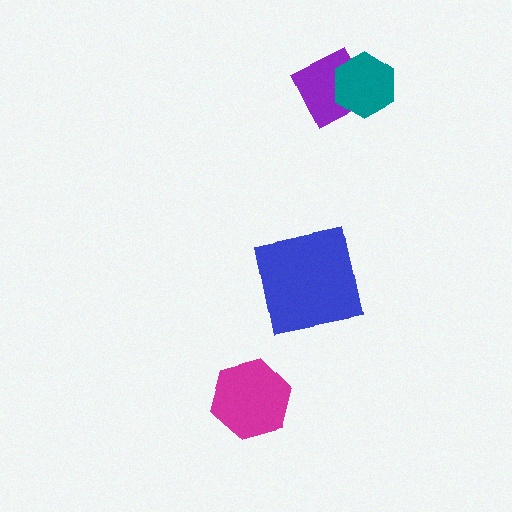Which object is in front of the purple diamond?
The teal hexagon is in front of the purple diamond.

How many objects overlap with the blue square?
0 objects overlap with the blue square.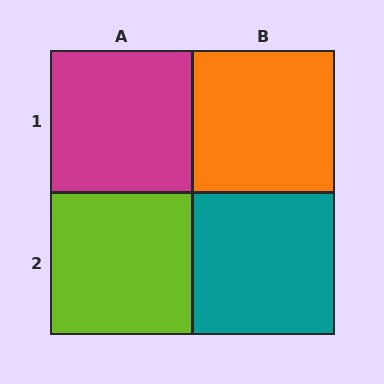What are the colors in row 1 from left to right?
Magenta, orange.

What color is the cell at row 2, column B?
Teal.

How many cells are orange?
1 cell is orange.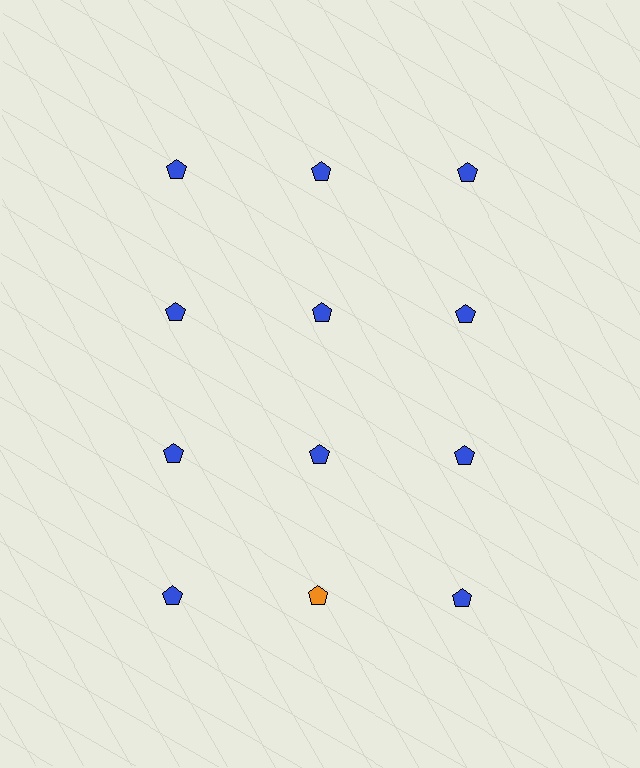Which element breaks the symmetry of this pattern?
The orange pentagon in the fourth row, second from left column breaks the symmetry. All other shapes are blue pentagons.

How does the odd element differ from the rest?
It has a different color: orange instead of blue.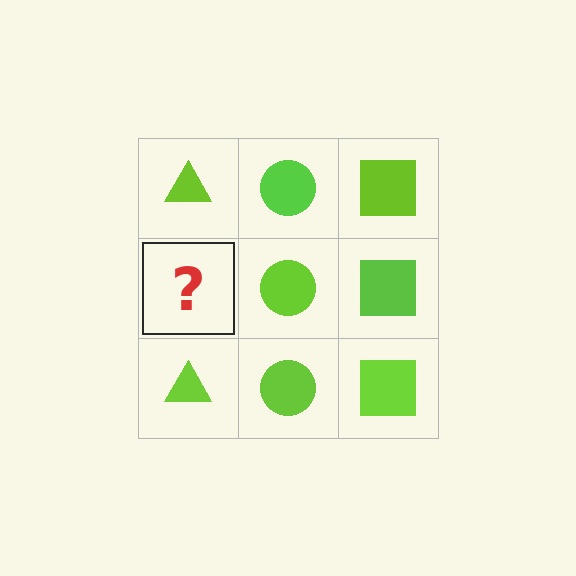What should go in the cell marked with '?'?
The missing cell should contain a lime triangle.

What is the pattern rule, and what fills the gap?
The rule is that each column has a consistent shape. The gap should be filled with a lime triangle.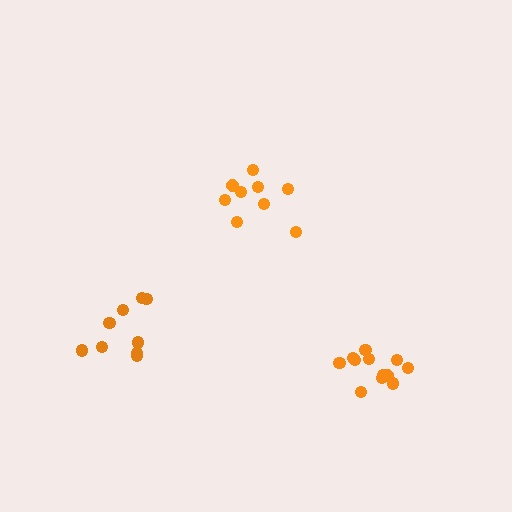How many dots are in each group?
Group 1: 9 dots, Group 2: 9 dots, Group 3: 12 dots (30 total).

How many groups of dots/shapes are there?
There are 3 groups.